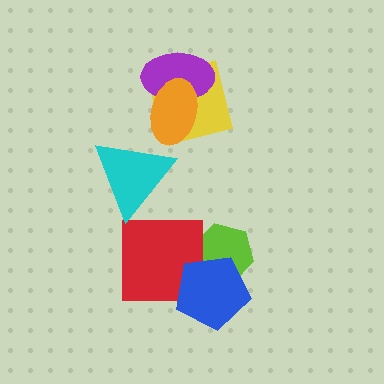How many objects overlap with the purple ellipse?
2 objects overlap with the purple ellipse.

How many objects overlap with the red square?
2 objects overlap with the red square.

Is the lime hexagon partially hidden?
Yes, it is partially covered by another shape.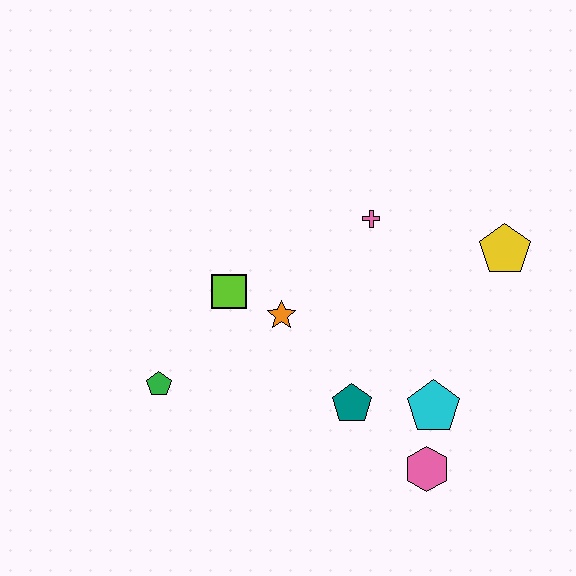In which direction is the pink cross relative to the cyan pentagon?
The pink cross is above the cyan pentagon.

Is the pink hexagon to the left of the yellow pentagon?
Yes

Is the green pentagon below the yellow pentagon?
Yes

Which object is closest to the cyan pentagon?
The pink hexagon is closest to the cyan pentagon.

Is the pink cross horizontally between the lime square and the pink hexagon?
Yes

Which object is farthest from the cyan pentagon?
The green pentagon is farthest from the cyan pentagon.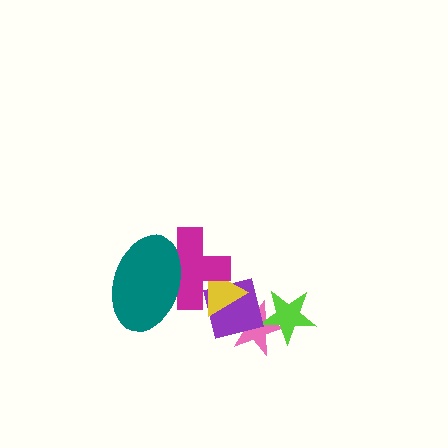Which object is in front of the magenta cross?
The teal ellipse is in front of the magenta cross.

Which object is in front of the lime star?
The purple square is in front of the lime star.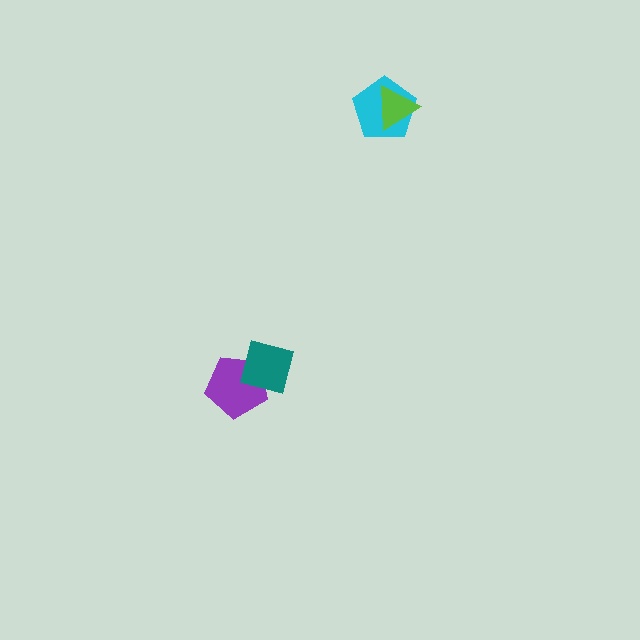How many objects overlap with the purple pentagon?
1 object overlaps with the purple pentagon.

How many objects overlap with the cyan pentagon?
1 object overlaps with the cyan pentagon.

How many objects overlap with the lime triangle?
1 object overlaps with the lime triangle.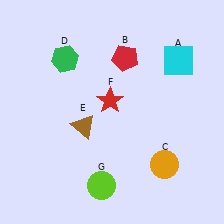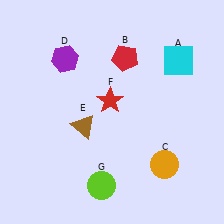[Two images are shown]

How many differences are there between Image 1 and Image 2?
There is 1 difference between the two images.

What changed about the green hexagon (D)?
In Image 1, D is green. In Image 2, it changed to purple.